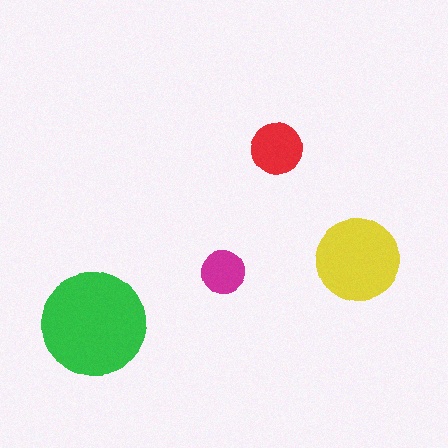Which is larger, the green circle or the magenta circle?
The green one.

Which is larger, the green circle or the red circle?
The green one.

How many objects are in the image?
There are 4 objects in the image.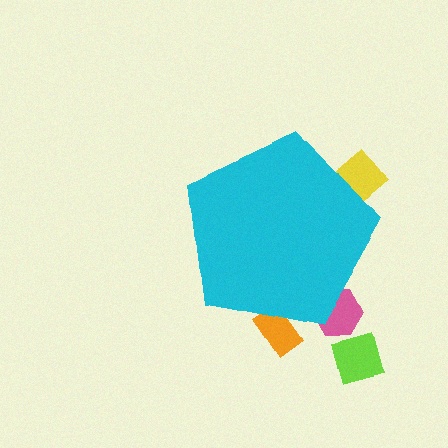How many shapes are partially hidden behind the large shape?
3 shapes are partially hidden.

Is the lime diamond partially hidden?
No, the lime diamond is fully visible.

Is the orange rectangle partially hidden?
Yes, the orange rectangle is partially hidden behind the cyan pentagon.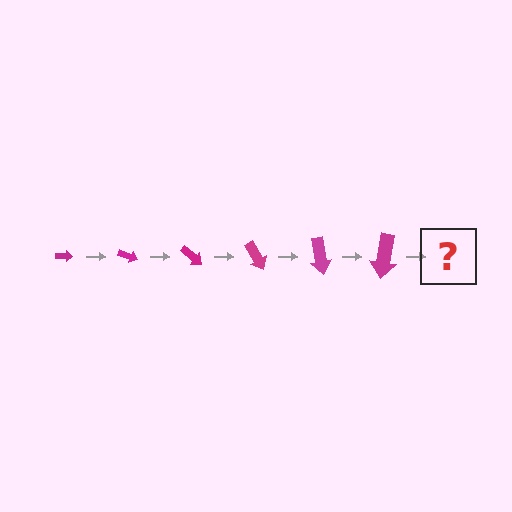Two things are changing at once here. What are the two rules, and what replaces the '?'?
The two rules are that the arrow grows larger each step and it rotates 20 degrees each step. The '?' should be an arrow, larger than the previous one and rotated 120 degrees from the start.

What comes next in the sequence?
The next element should be an arrow, larger than the previous one and rotated 120 degrees from the start.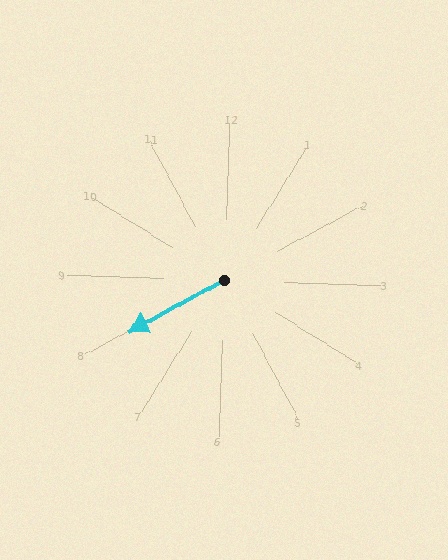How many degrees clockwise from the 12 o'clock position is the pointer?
Approximately 240 degrees.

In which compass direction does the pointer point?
Southwest.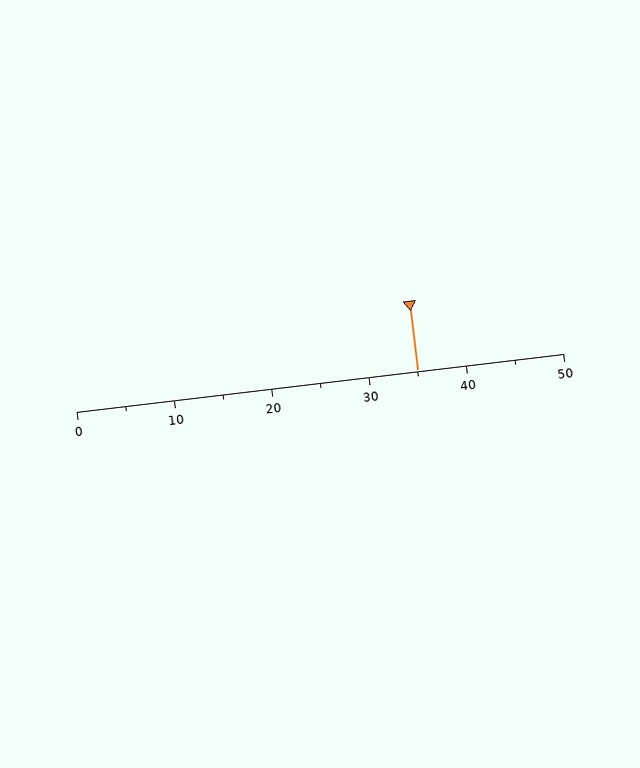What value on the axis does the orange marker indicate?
The marker indicates approximately 35.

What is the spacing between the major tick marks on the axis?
The major ticks are spaced 10 apart.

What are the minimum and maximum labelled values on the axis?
The axis runs from 0 to 50.